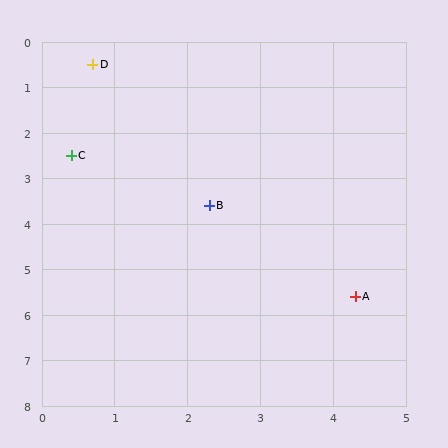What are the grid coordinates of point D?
Point D is at approximately (0.7, 0.5).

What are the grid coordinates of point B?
Point B is at approximately (2.3, 3.6).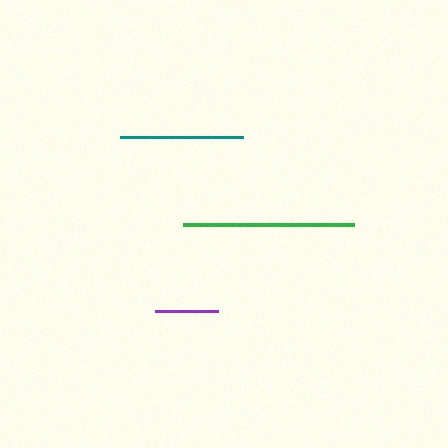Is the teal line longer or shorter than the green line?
The green line is longer than the teal line.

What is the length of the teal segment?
The teal segment is approximately 123 pixels long.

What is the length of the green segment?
The green segment is approximately 170 pixels long.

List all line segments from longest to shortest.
From longest to shortest: green, teal, purple.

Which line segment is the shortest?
The purple line is the shortest at approximately 64 pixels.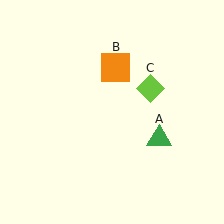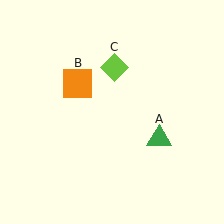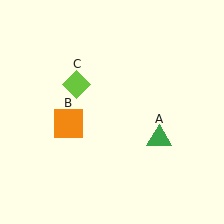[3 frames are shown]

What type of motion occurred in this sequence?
The orange square (object B), lime diamond (object C) rotated counterclockwise around the center of the scene.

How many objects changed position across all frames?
2 objects changed position: orange square (object B), lime diamond (object C).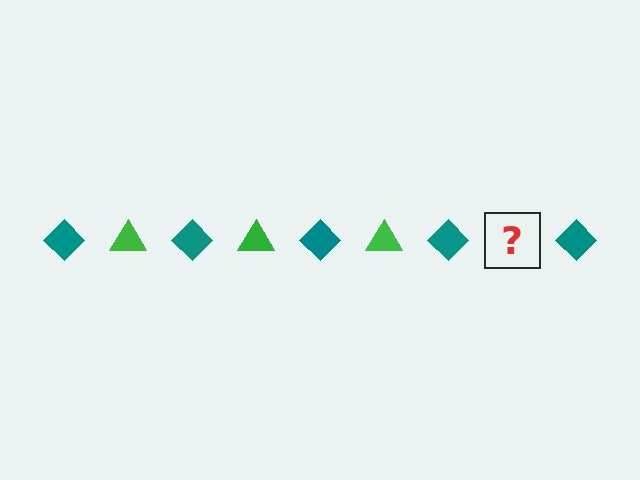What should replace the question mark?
The question mark should be replaced with a green triangle.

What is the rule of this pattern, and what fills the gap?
The rule is that the pattern alternates between teal diamond and green triangle. The gap should be filled with a green triangle.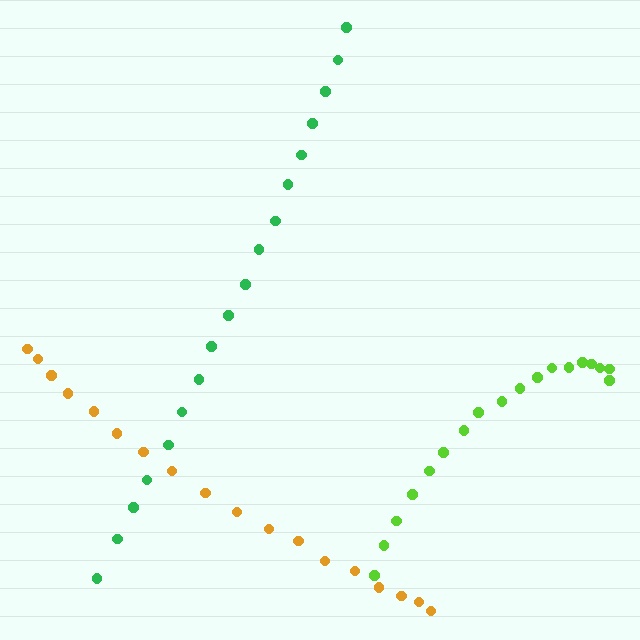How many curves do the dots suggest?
There are 3 distinct paths.